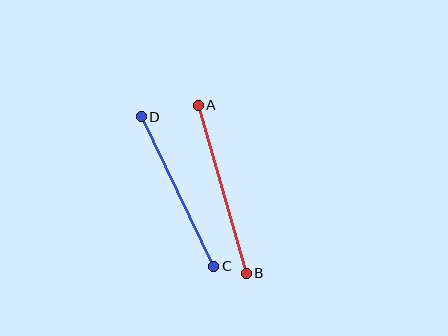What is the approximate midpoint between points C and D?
The midpoint is at approximately (178, 191) pixels.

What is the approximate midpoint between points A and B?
The midpoint is at approximately (222, 189) pixels.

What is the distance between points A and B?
The distance is approximately 175 pixels.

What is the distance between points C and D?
The distance is approximately 166 pixels.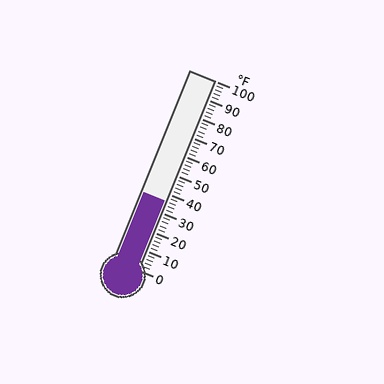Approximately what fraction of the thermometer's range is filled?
The thermometer is filled to approximately 35% of its range.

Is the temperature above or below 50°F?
The temperature is below 50°F.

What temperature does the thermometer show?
The thermometer shows approximately 36°F.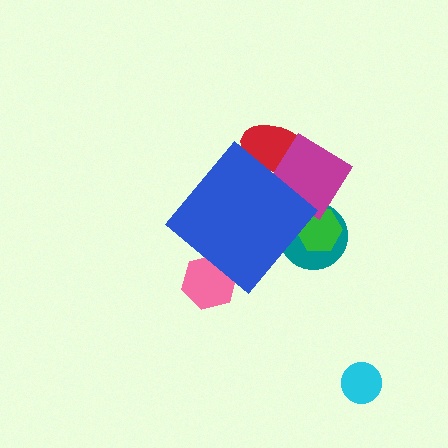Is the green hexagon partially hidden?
Yes, the green hexagon is partially hidden behind the blue diamond.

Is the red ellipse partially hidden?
Yes, the red ellipse is partially hidden behind the blue diamond.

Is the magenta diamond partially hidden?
Yes, the magenta diamond is partially hidden behind the blue diamond.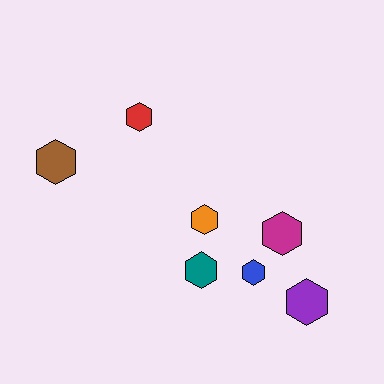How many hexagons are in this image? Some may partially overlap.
There are 7 hexagons.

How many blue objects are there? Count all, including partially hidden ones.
There is 1 blue object.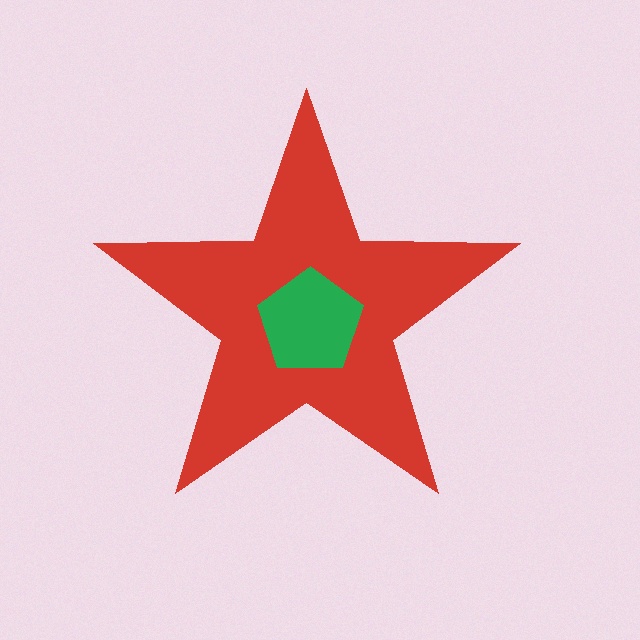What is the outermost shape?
The red star.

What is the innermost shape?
The green pentagon.